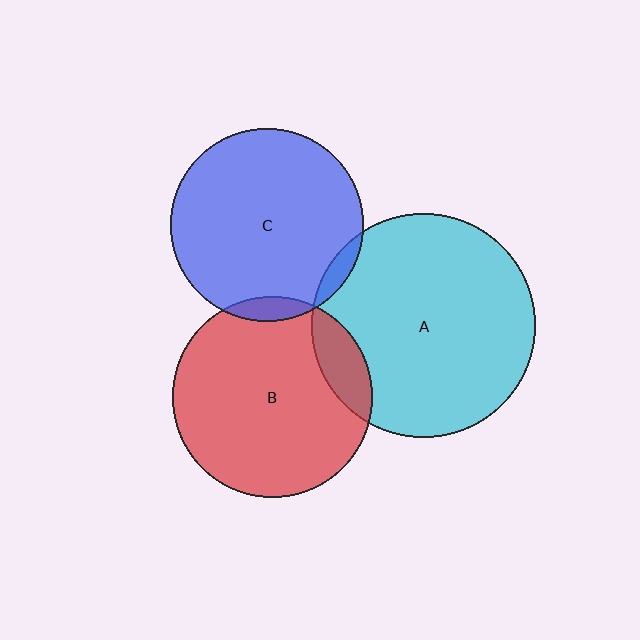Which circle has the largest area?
Circle A (cyan).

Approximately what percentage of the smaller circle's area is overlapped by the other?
Approximately 15%.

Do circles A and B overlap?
Yes.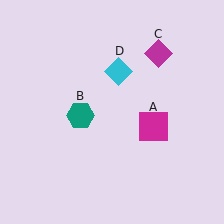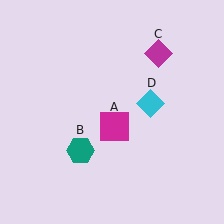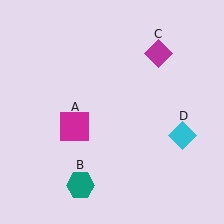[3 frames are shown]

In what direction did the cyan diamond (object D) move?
The cyan diamond (object D) moved down and to the right.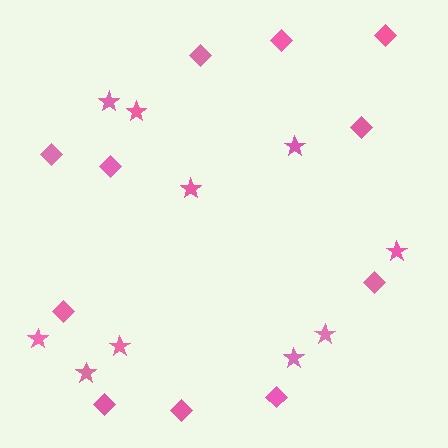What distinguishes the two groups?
There are 2 groups: one group of stars (10) and one group of diamonds (11).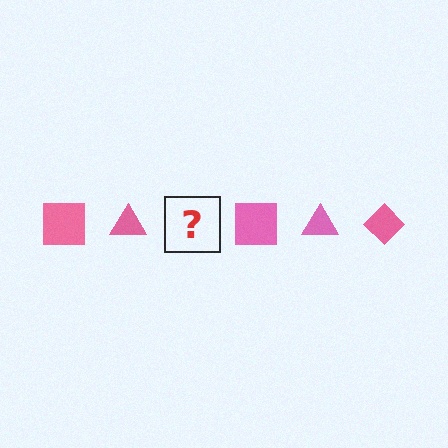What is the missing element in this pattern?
The missing element is a pink diamond.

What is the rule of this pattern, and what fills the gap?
The rule is that the pattern cycles through square, triangle, diamond shapes in pink. The gap should be filled with a pink diamond.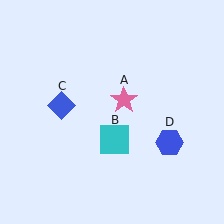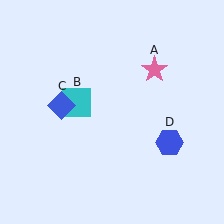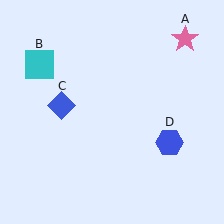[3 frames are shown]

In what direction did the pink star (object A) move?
The pink star (object A) moved up and to the right.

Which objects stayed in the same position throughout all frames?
Blue diamond (object C) and blue hexagon (object D) remained stationary.